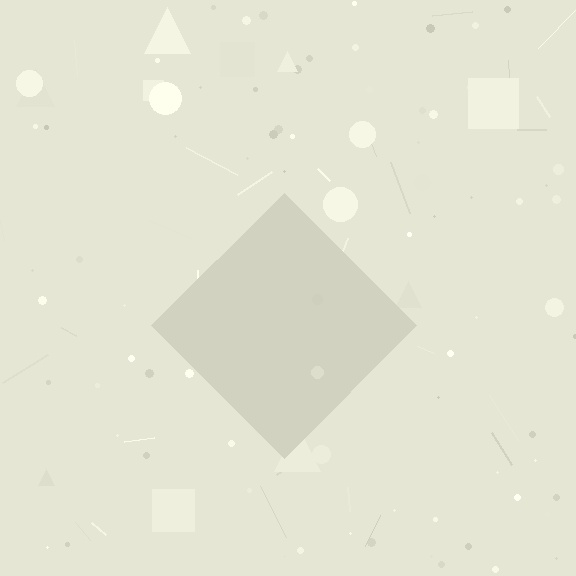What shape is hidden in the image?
A diamond is hidden in the image.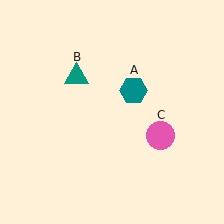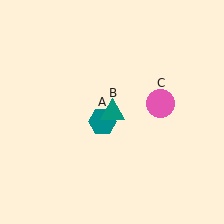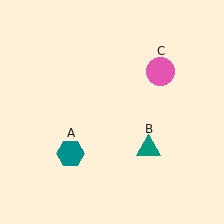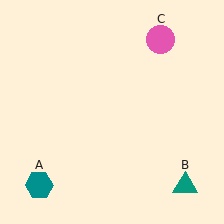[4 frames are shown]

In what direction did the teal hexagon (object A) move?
The teal hexagon (object A) moved down and to the left.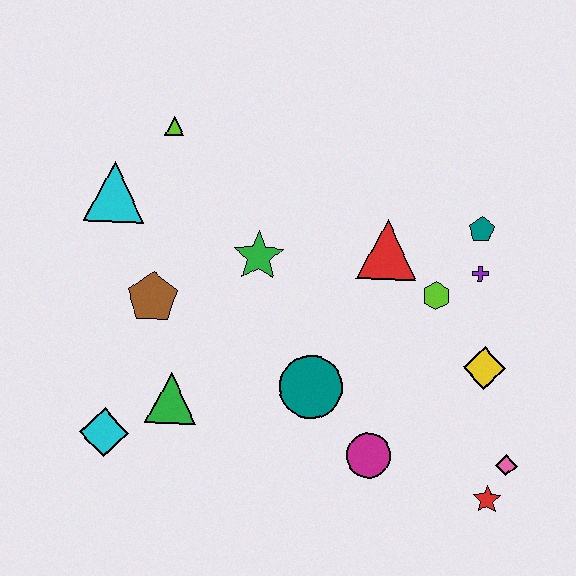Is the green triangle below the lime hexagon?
Yes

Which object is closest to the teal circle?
The magenta circle is closest to the teal circle.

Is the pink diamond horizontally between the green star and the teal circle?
No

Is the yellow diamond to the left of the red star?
Yes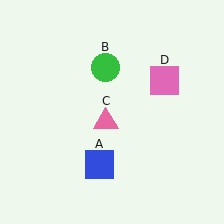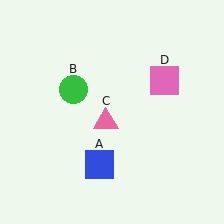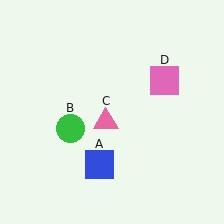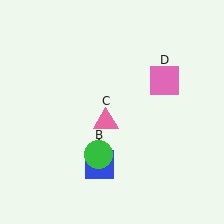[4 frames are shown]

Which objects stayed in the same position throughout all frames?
Blue square (object A) and pink triangle (object C) and pink square (object D) remained stationary.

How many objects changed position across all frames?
1 object changed position: green circle (object B).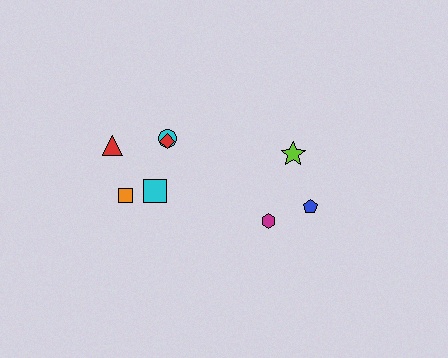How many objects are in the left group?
There are 5 objects.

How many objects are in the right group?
There are 3 objects.